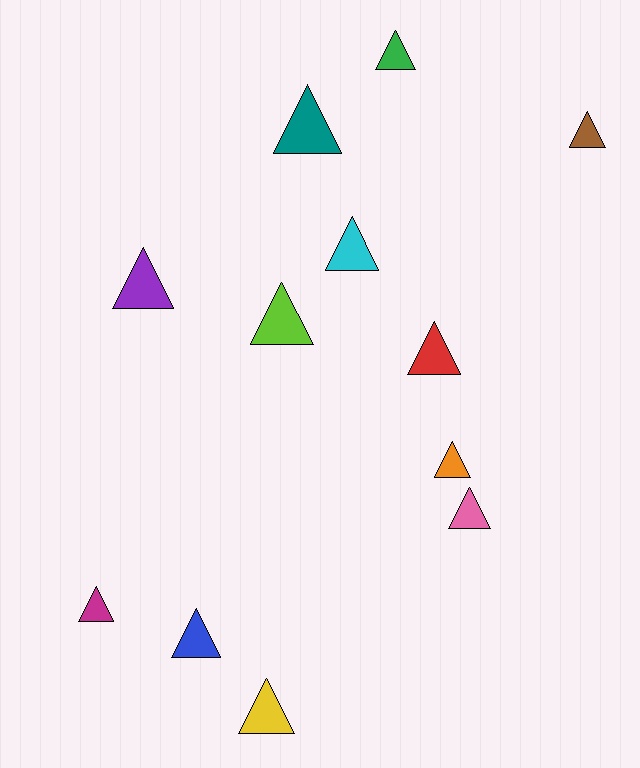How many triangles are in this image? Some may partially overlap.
There are 12 triangles.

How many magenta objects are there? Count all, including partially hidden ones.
There is 1 magenta object.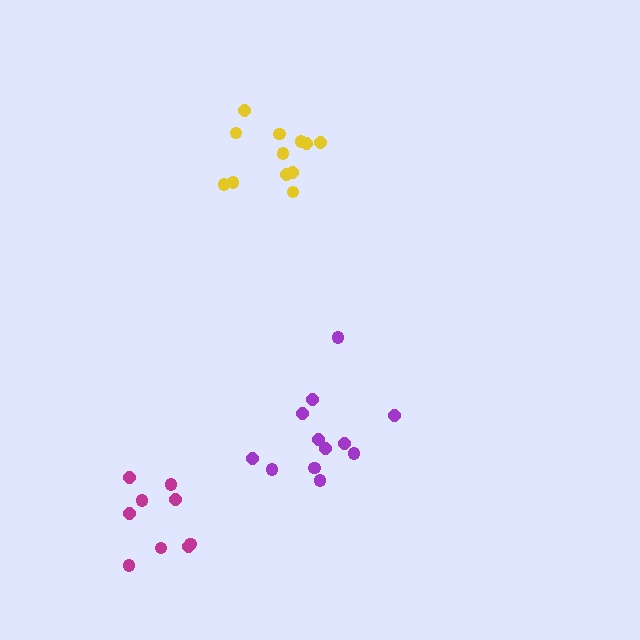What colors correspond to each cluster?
The clusters are colored: yellow, purple, magenta.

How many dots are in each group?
Group 1: 12 dots, Group 2: 12 dots, Group 3: 9 dots (33 total).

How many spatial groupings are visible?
There are 3 spatial groupings.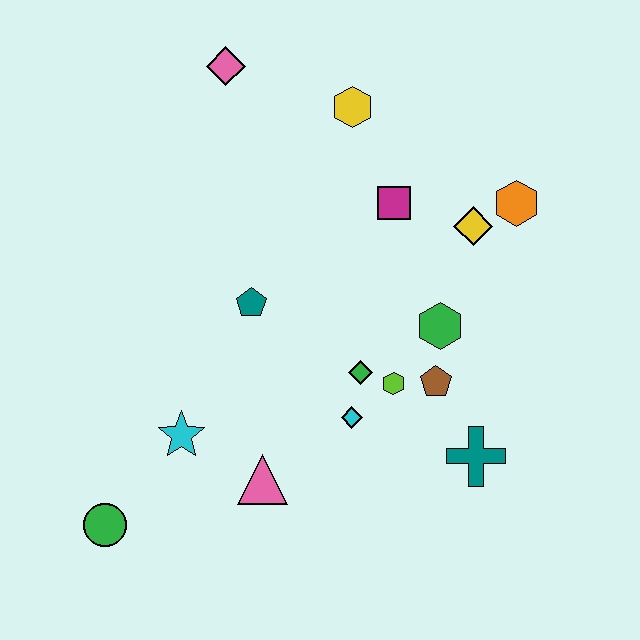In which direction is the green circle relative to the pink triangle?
The green circle is to the left of the pink triangle.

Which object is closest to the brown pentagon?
The lime hexagon is closest to the brown pentagon.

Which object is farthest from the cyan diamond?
The pink diamond is farthest from the cyan diamond.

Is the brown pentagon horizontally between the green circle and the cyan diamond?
No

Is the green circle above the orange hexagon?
No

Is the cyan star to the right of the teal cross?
No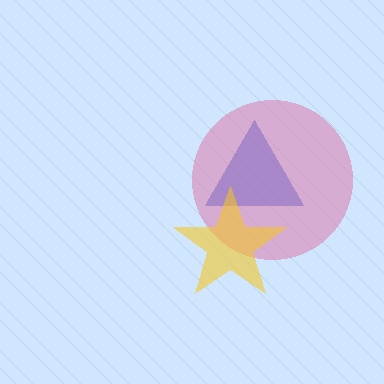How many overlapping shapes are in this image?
There are 3 overlapping shapes in the image.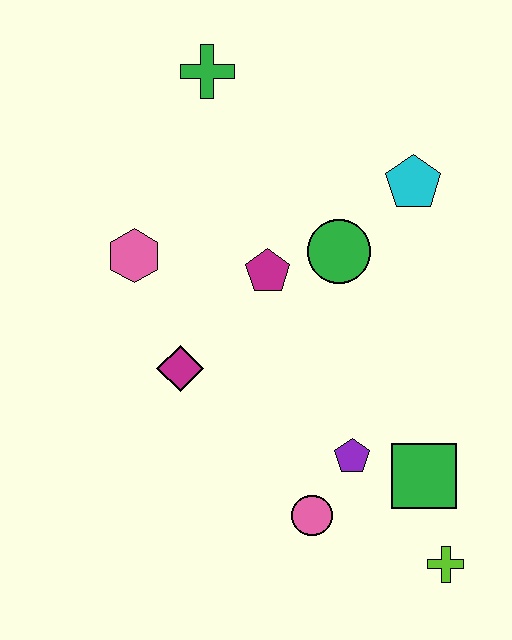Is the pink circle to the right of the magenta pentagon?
Yes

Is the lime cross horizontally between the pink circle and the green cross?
No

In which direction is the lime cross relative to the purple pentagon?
The lime cross is below the purple pentagon.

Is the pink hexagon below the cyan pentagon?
Yes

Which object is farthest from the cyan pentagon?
The lime cross is farthest from the cyan pentagon.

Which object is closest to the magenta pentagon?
The green circle is closest to the magenta pentagon.